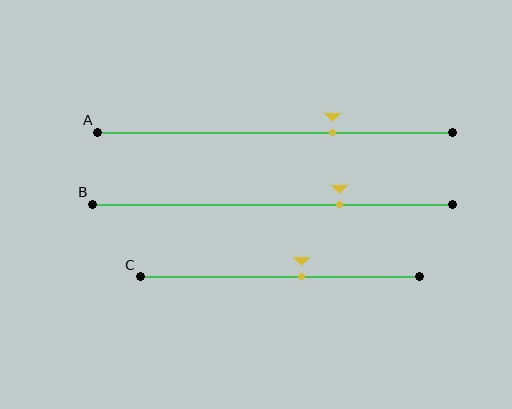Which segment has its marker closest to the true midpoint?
Segment C has its marker closest to the true midpoint.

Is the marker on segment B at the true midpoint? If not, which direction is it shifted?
No, the marker on segment B is shifted to the right by about 19% of the segment length.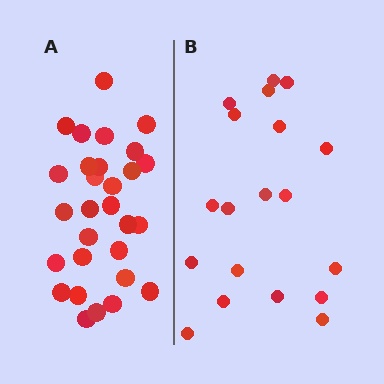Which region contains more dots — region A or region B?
Region A (the left region) has more dots.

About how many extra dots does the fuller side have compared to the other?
Region A has roughly 10 or so more dots than region B.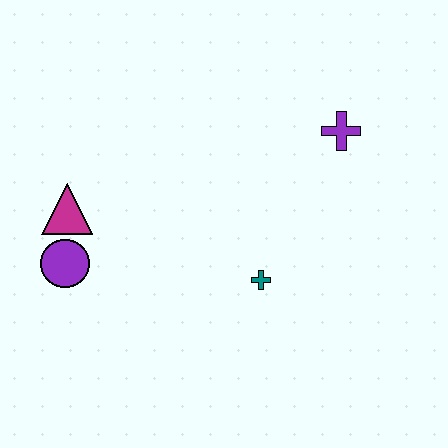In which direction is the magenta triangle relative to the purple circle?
The magenta triangle is above the purple circle.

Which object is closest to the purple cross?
The teal cross is closest to the purple cross.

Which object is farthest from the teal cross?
The magenta triangle is farthest from the teal cross.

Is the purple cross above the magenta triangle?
Yes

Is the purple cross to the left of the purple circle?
No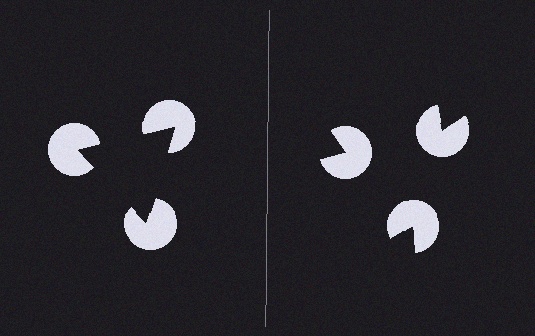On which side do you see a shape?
An illusory triangle appears on the left side. On the right side the wedge cuts are rotated, so no coherent shape forms.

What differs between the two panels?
The pac-man discs are positioned identically on both sides; only the wedge orientations differ. On the left they align to a triangle; on the right they are misaligned.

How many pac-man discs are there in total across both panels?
6 — 3 on each side.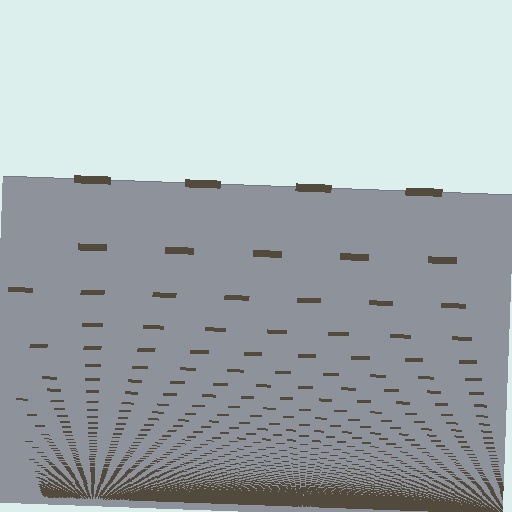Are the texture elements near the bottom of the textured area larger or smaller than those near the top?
Smaller. The gradient is inverted — elements near the bottom are smaller and denser.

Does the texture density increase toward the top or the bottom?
Density increases toward the bottom.